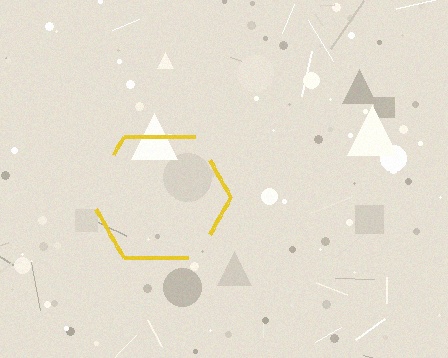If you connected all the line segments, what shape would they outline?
They would outline a hexagon.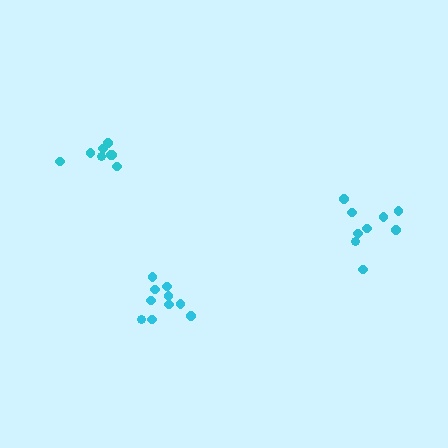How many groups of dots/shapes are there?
There are 3 groups.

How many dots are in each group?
Group 1: 10 dots, Group 2: 8 dots, Group 3: 9 dots (27 total).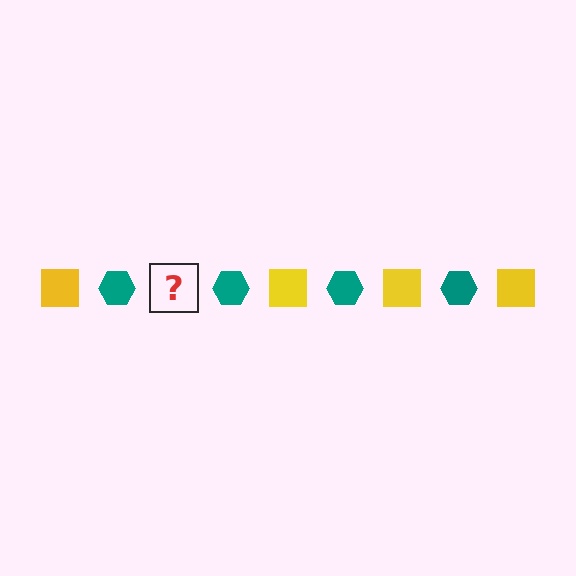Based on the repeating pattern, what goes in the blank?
The blank should be a yellow square.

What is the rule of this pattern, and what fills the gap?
The rule is that the pattern alternates between yellow square and teal hexagon. The gap should be filled with a yellow square.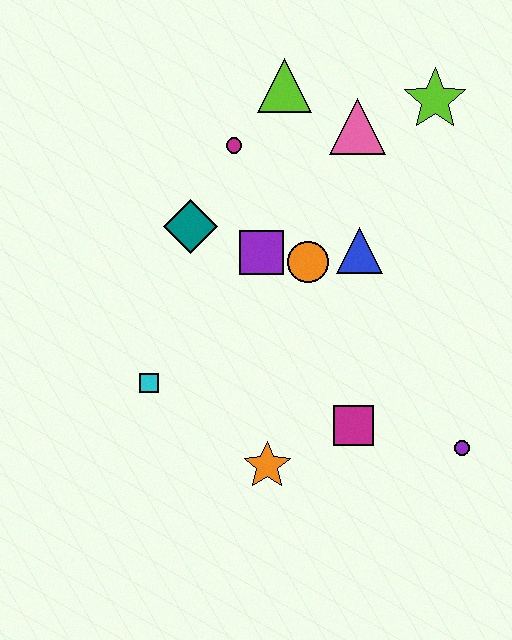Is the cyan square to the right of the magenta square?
No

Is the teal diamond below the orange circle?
No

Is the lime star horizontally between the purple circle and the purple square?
Yes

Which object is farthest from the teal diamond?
The purple circle is farthest from the teal diamond.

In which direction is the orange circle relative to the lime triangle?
The orange circle is below the lime triangle.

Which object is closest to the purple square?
The orange circle is closest to the purple square.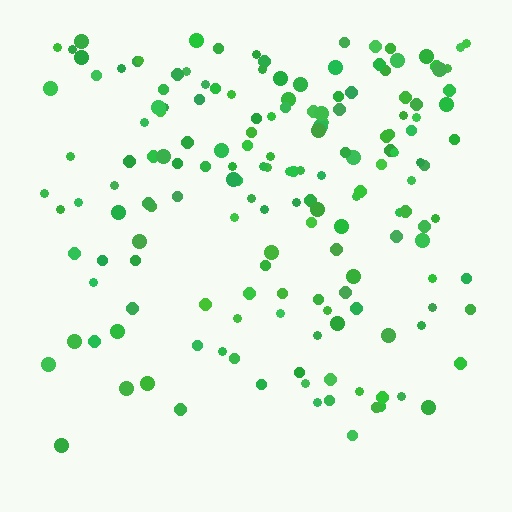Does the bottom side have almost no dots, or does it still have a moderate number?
Still a moderate number, just noticeably fewer than the top.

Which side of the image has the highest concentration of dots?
The top.